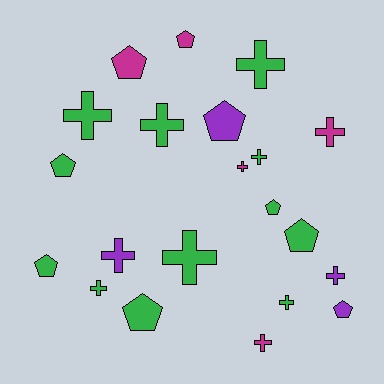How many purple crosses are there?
There are 2 purple crosses.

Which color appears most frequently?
Green, with 12 objects.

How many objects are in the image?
There are 21 objects.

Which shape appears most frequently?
Cross, with 12 objects.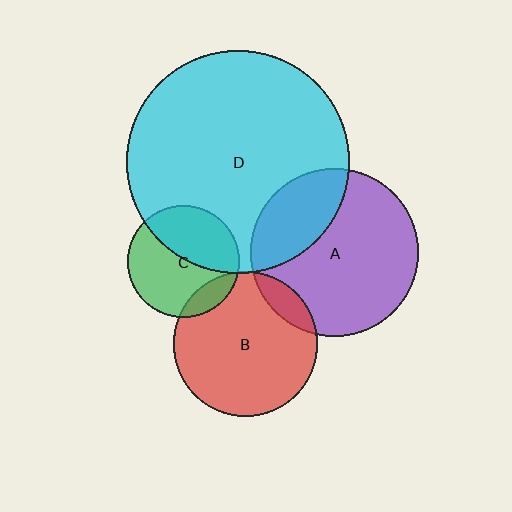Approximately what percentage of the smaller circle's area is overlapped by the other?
Approximately 40%.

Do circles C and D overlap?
Yes.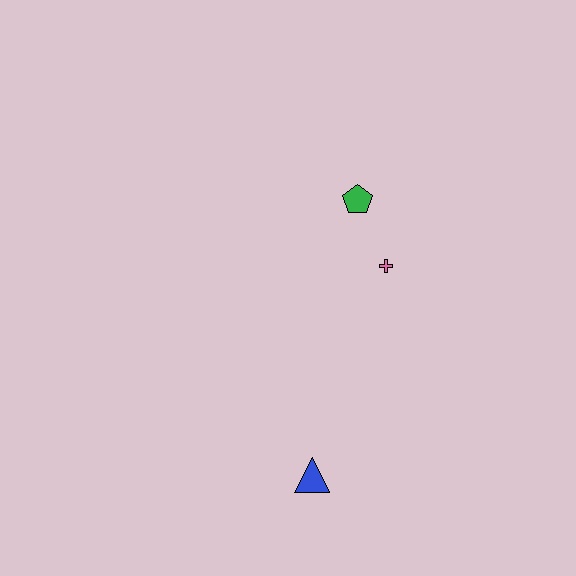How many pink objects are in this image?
There is 1 pink object.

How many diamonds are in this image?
There are no diamonds.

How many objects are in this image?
There are 3 objects.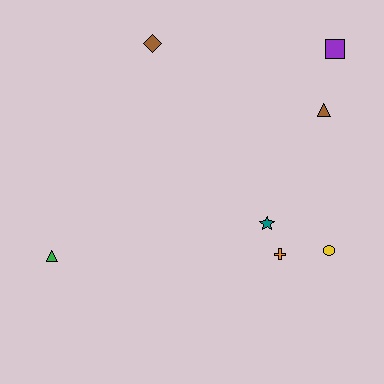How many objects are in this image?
There are 7 objects.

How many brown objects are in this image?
There are 2 brown objects.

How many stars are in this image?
There is 1 star.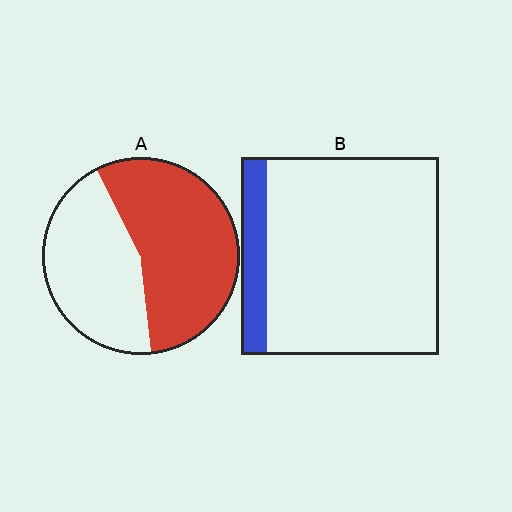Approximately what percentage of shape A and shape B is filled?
A is approximately 55% and B is approximately 15%.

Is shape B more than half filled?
No.